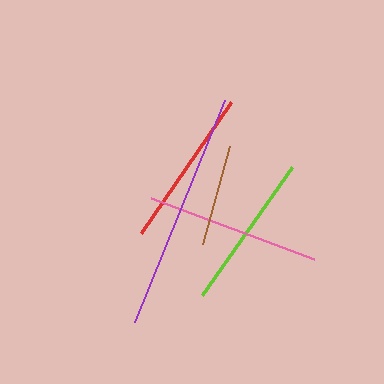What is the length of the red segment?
The red segment is approximately 159 pixels long.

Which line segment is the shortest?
The brown line is the shortest at approximately 101 pixels.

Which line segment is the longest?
The purple line is the longest at approximately 239 pixels.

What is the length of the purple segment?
The purple segment is approximately 239 pixels long.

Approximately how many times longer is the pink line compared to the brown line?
The pink line is approximately 1.7 times the length of the brown line.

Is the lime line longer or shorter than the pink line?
The pink line is longer than the lime line.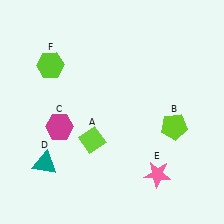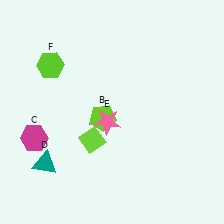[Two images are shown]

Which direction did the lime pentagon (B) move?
The lime pentagon (B) moved left.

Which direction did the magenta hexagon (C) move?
The magenta hexagon (C) moved left.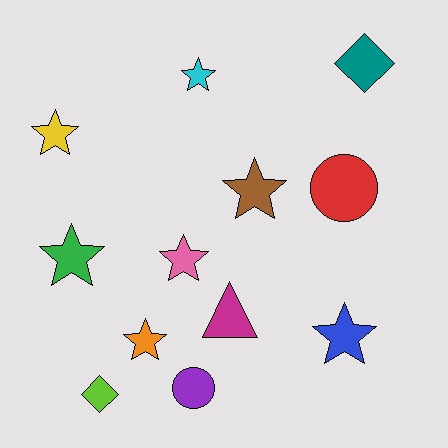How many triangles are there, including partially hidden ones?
There is 1 triangle.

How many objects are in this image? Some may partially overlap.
There are 12 objects.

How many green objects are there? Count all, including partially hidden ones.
There is 1 green object.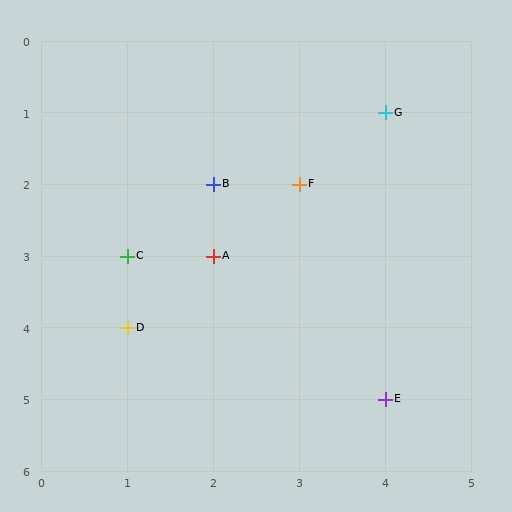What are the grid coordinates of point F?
Point F is at grid coordinates (3, 2).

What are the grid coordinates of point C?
Point C is at grid coordinates (1, 3).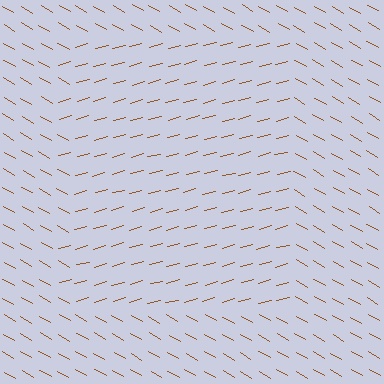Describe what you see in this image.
The image is filled with small brown line segments. A rectangle region in the image has lines oriented differently from the surrounding lines, creating a visible texture boundary.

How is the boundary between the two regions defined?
The boundary is defined purely by a change in line orientation (approximately 45 degrees difference). All lines are the same color and thickness.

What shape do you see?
I see a rectangle.